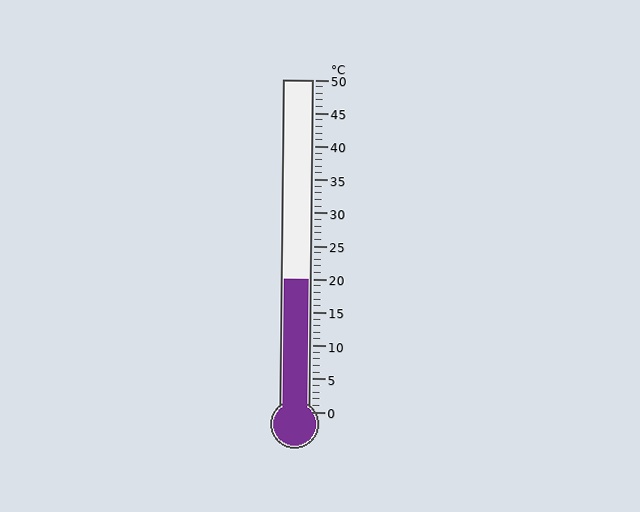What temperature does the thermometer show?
The thermometer shows approximately 20°C.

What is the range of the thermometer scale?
The thermometer scale ranges from 0°C to 50°C.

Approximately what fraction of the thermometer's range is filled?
The thermometer is filled to approximately 40% of its range.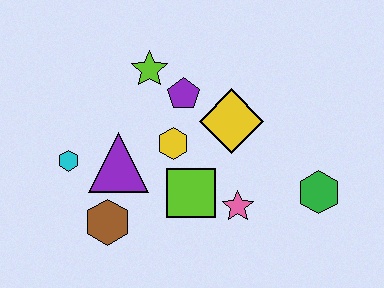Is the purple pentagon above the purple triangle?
Yes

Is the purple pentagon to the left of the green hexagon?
Yes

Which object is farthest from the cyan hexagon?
The green hexagon is farthest from the cyan hexagon.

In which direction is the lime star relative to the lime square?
The lime star is above the lime square.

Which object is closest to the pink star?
The lime square is closest to the pink star.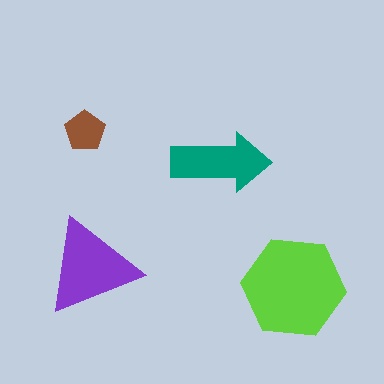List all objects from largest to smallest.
The lime hexagon, the purple triangle, the teal arrow, the brown pentagon.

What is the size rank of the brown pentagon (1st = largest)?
4th.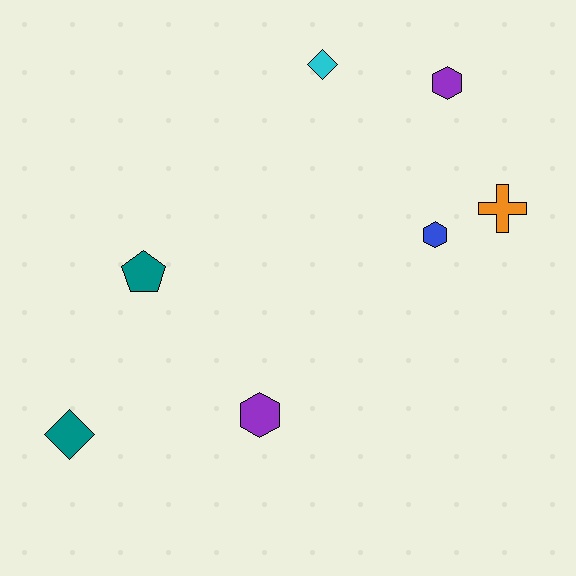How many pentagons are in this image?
There is 1 pentagon.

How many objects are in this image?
There are 7 objects.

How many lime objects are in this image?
There are no lime objects.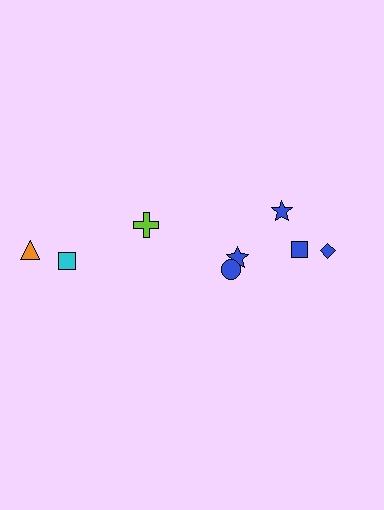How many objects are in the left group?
There are 3 objects.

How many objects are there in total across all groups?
There are 8 objects.